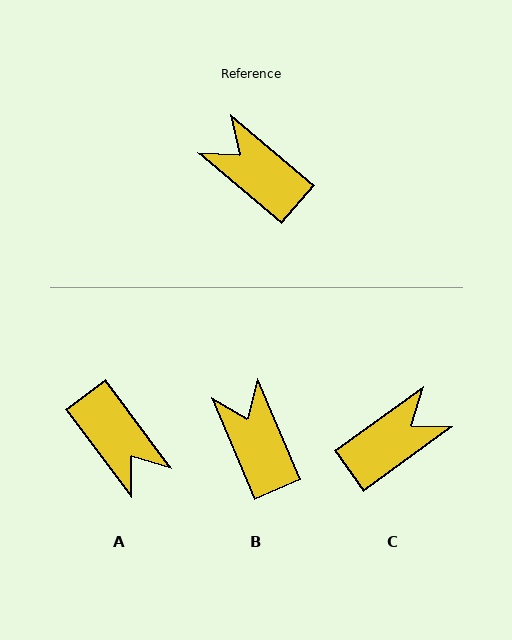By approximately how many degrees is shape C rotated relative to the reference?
Approximately 104 degrees clockwise.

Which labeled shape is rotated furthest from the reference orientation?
A, about 167 degrees away.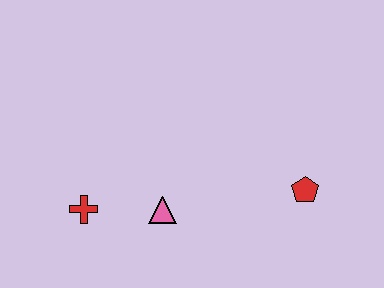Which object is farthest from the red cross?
The red pentagon is farthest from the red cross.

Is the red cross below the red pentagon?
Yes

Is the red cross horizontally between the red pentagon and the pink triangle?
No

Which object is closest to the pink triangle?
The red cross is closest to the pink triangle.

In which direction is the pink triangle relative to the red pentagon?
The pink triangle is to the left of the red pentagon.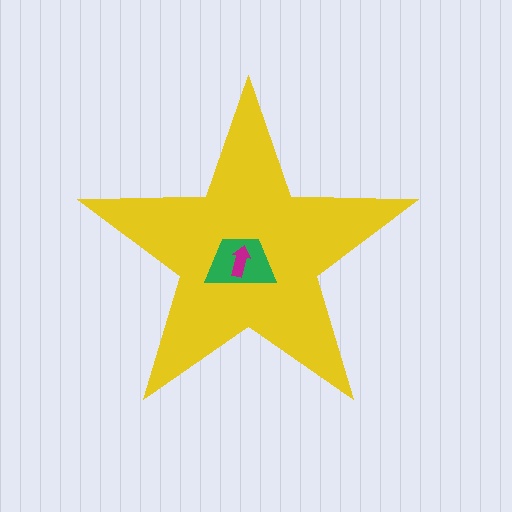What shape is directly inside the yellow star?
The green trapezoid.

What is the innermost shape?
The magenta arrow.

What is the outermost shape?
The yellow star.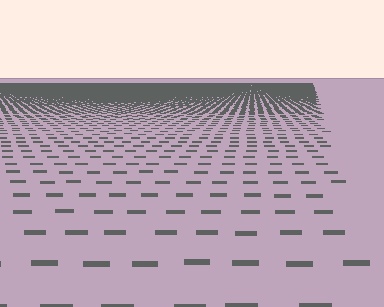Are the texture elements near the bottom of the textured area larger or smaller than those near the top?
Larger. Near the bottom, elements are closer to the viewer and appear at a bigger on-screen size.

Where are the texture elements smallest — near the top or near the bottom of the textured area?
Near the top.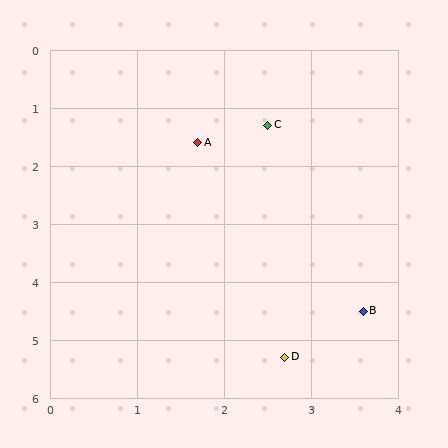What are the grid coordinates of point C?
Point C is at approximately (2.5, 1.3).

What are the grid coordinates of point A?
Point A is at approximately (1.7, 1.6).